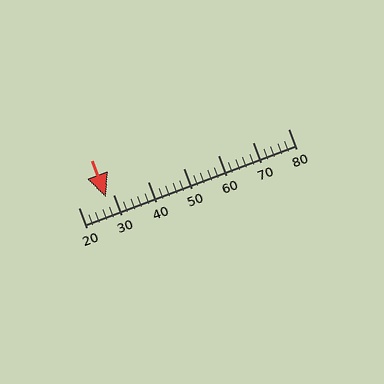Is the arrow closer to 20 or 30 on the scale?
The arrow is closer to 30.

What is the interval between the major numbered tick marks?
The major tick marks are spaced 10 units apart.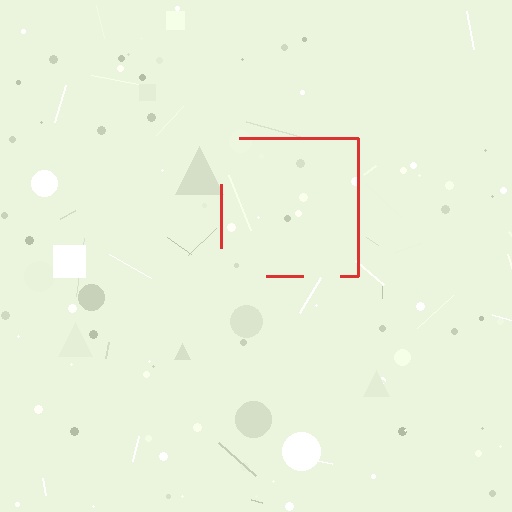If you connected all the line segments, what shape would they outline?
They would outline a square.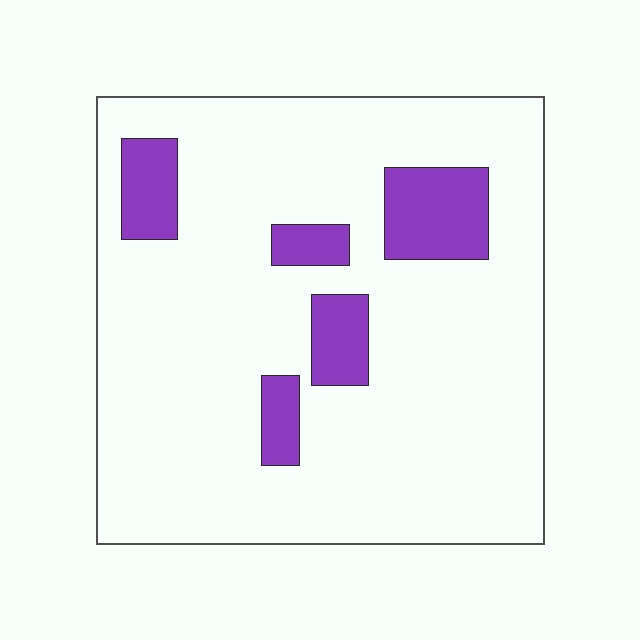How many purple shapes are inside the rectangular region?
5.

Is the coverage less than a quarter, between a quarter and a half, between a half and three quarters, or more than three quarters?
Less than a quarter.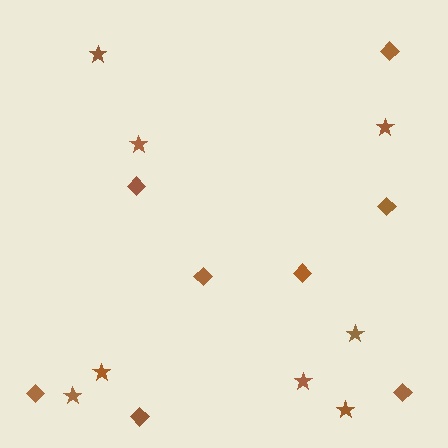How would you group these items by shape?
There are 2 groups: one group of stars (8) and one group of diamonds (8).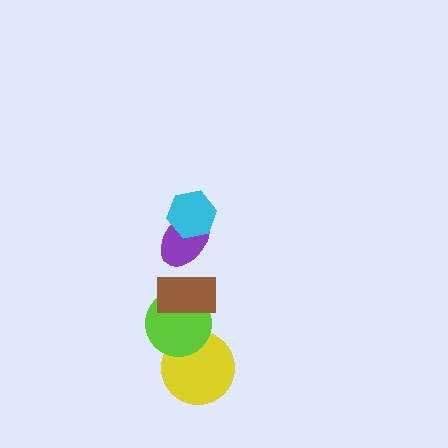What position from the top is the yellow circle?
The yellow circle is 5th from the top.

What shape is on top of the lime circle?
The brown rectangle is on top of the lime circle.